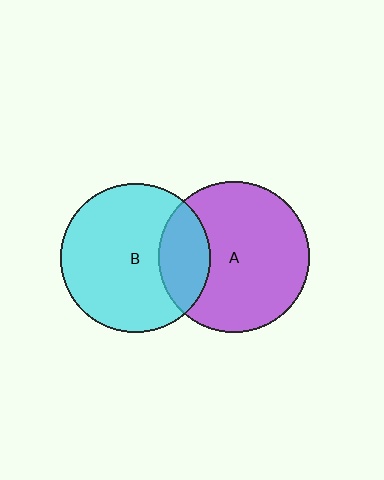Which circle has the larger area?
Circle A (purple).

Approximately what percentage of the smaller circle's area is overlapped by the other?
Approximately 25%.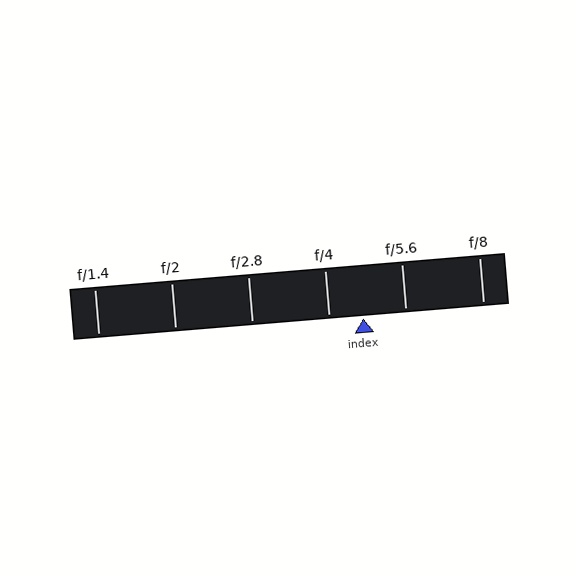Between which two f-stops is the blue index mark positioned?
The index mark is between f/4 and f/5.6.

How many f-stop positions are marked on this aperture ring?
There are 6 f-stop positions marked.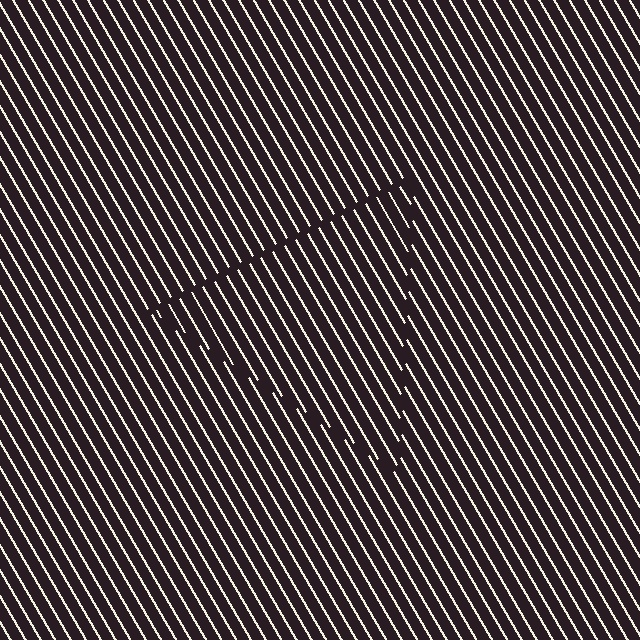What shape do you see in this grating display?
An illusory triangle. The interior of the shape contains the same grating, shifted by half a period — the contour is defined by the phase discontinuity where line-ends from the inner and outer gratings abut.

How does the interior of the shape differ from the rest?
The interior of the shape contains the same grating, shifted by half a period — the contour is defined by the phase discontinuity where line-ends from the inner and outer gratings abut.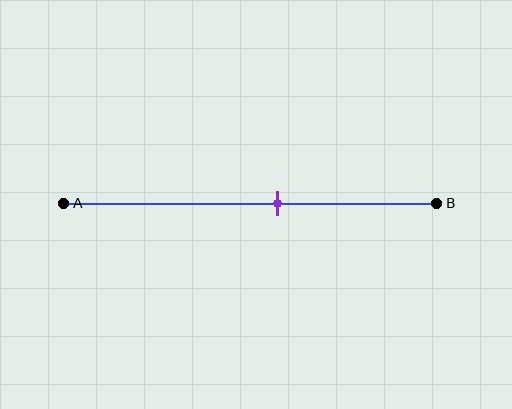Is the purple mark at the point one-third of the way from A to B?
No, the mark is at about 55% from A, not at the 33% one-third point.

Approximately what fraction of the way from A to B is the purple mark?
The purple mark is approximately 55% of the way from A to B.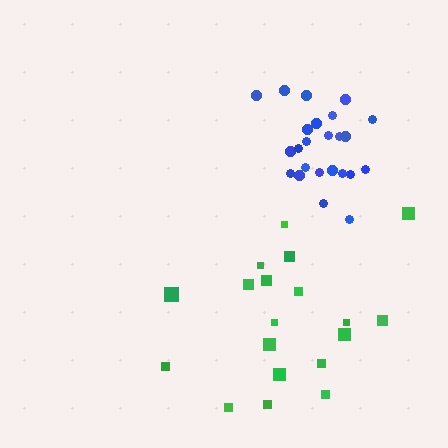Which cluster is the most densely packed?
Blue.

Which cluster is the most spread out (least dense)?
Green.